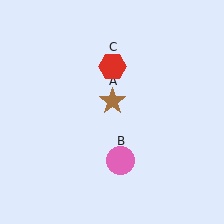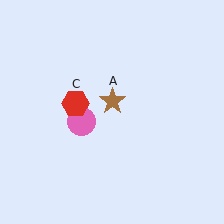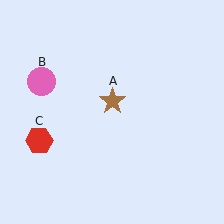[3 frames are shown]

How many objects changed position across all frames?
2 objects changed position: pink circle (object B), red hexagon (object C).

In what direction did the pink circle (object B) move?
The pink circle (object B) moved up and to the left.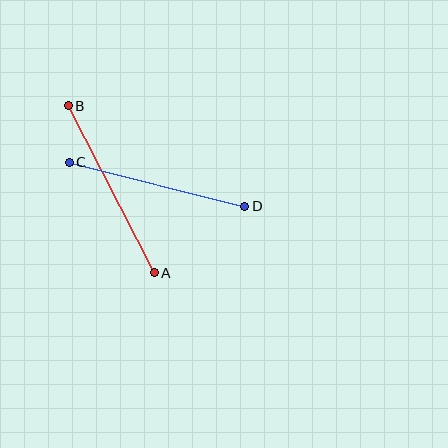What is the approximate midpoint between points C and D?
The midpoint is at approximately (157, 184) pixels.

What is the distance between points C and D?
The distance is approximately 181 pixels.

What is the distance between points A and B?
The distance is approximately 188 pixels.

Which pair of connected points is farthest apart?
Points A and B are farthest apart.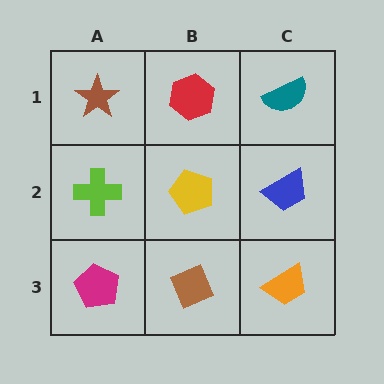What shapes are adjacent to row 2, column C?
A teal semicircle (row 1, column C), an orange trapezoid (row 3, column C), a yellow pentagon (row 2, column B).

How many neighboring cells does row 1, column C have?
2.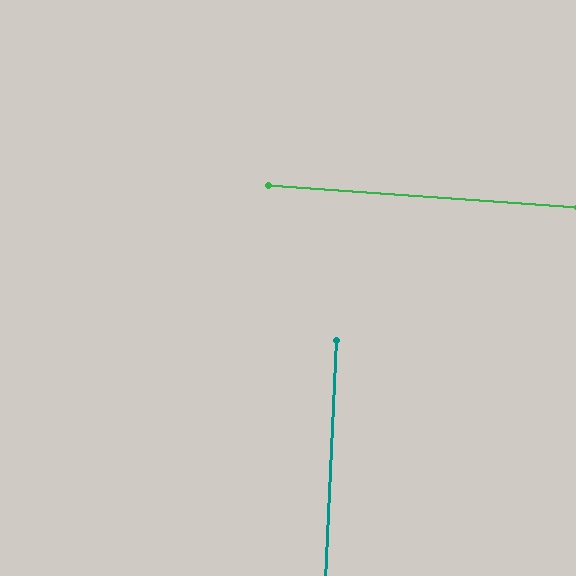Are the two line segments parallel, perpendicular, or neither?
Perpendicular — they meet at approximately 89°.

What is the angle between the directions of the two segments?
Approximately 89 degrees.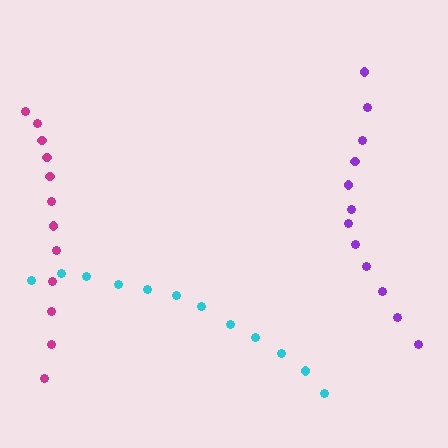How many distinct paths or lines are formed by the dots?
There are 3 distinct paths.